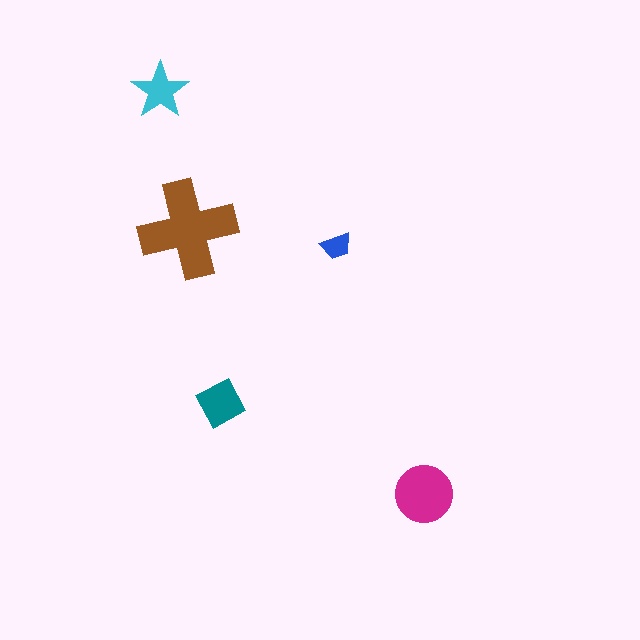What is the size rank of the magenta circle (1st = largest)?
2nd.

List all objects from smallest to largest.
The blue trapezoid, the cyan star, the teal diamond, the magenta circle, the brown cross.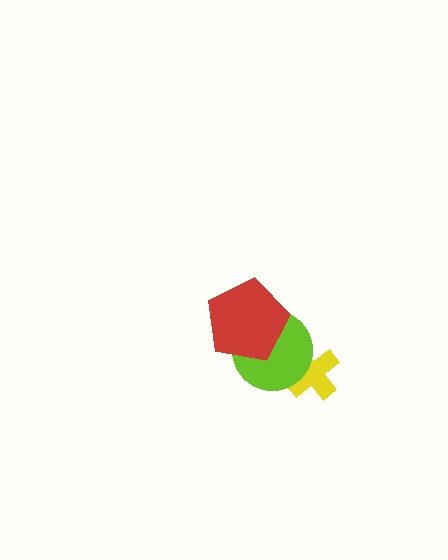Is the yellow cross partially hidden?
Yes, it is partially covered by another shape.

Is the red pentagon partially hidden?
No, no other shape covers it.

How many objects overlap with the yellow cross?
1 object overlaps with the yellow cross.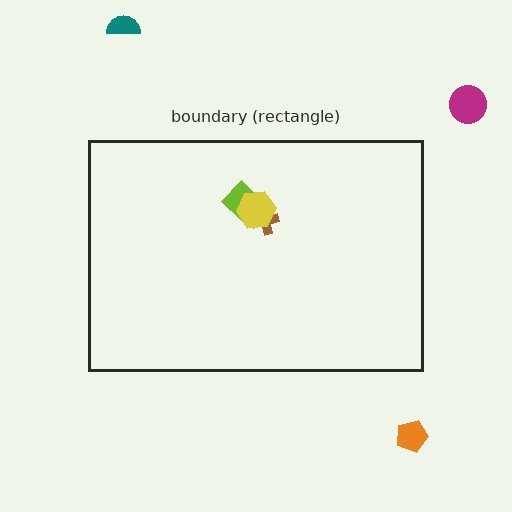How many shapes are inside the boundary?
3 inside, 3 outside.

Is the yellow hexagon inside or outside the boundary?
Inside.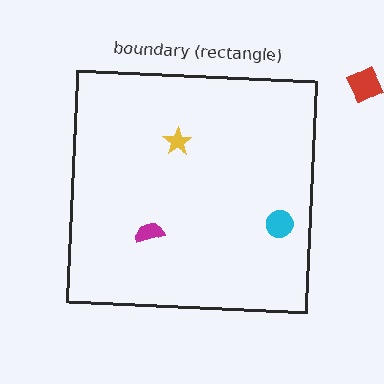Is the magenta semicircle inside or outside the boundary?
Inside.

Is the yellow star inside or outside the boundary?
Inside.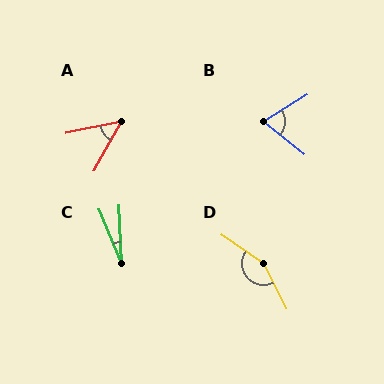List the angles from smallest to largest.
C (20°), A (49°), B (70°), D (151°).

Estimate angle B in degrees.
Approximately 70 degrees.